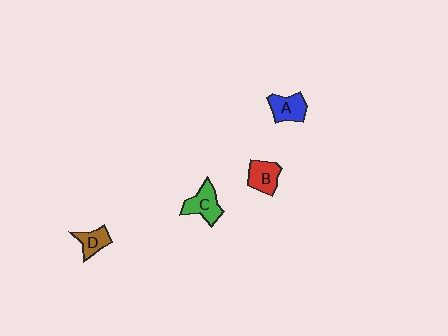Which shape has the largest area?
Shape C (green).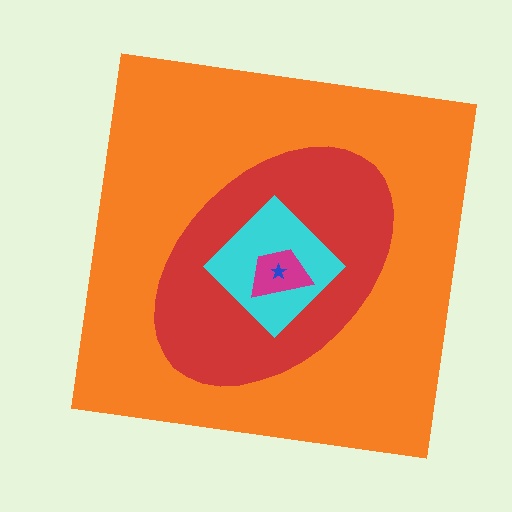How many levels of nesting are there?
5.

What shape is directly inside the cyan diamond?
The magenta trapezoid.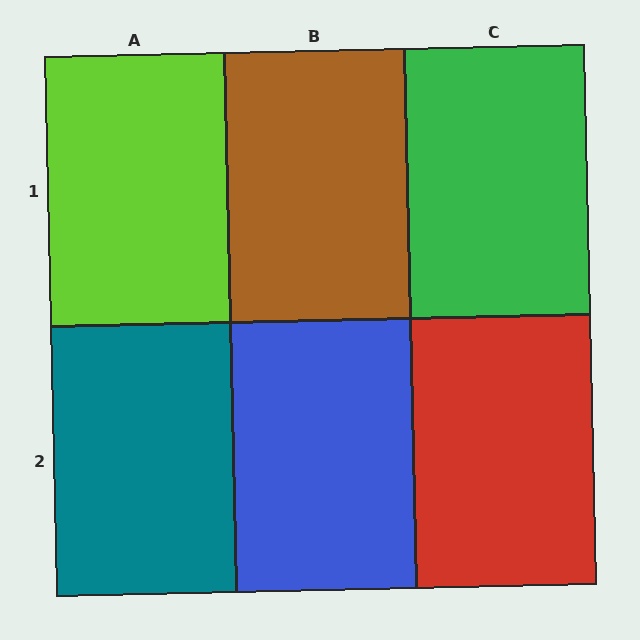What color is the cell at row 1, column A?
Lime.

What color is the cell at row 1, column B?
Brown.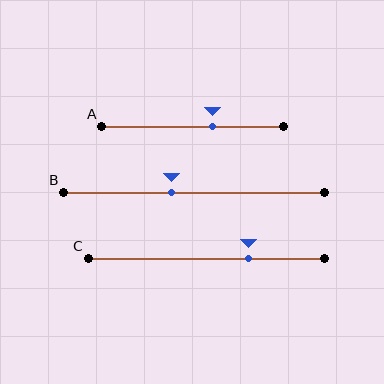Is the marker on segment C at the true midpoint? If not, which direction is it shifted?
No, the marker on segment C is shifted to the right by about 18% of the segment length.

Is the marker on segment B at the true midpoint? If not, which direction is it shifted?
No, the marker on segment B is shifted to the left by about 9% of the segment length.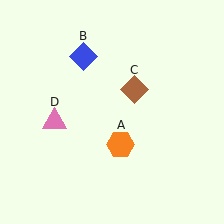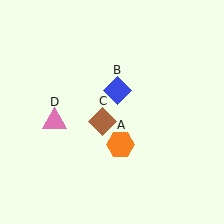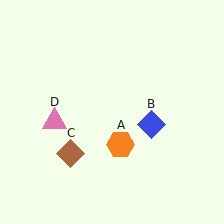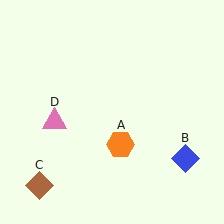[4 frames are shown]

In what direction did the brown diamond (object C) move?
The brown diamond (object C) moved down and to the left.